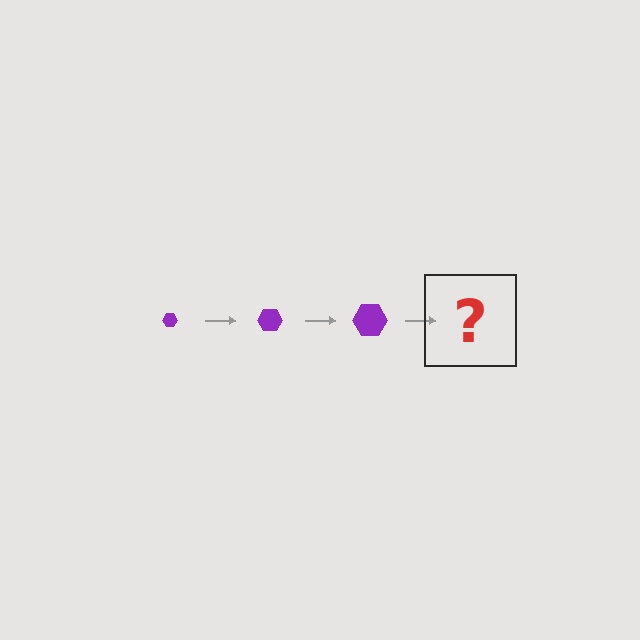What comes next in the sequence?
The next element should be a purple hexagon, larger than the previous one.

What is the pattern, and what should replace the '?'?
The pattern is that the hexagon gets progressively larger each step. The '?' should be a purple hexagon, larger than the previous one.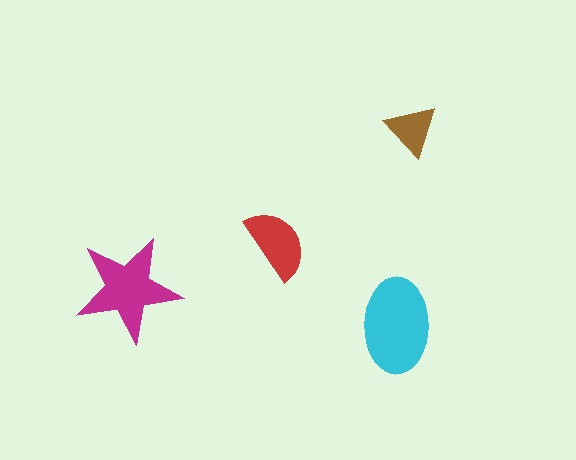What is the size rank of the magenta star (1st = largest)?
2nd.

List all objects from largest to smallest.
The cyan ellipse, the magenta star, the red semicircle, the brown triangle.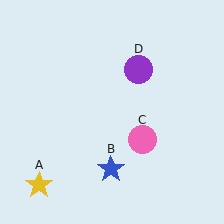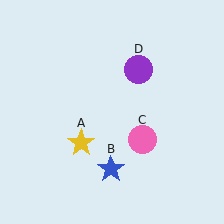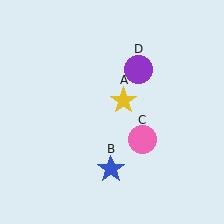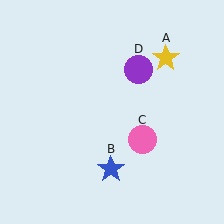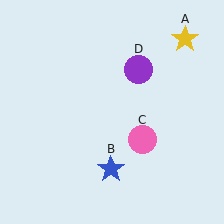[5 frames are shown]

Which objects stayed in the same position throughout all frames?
Blue star (object B) and pink circle (object C) and purple circle (object D) remained stationary.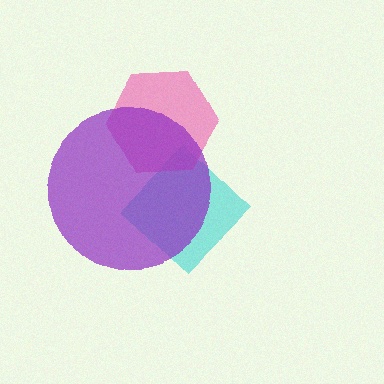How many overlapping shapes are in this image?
There are 3 overlapping shapes in the image.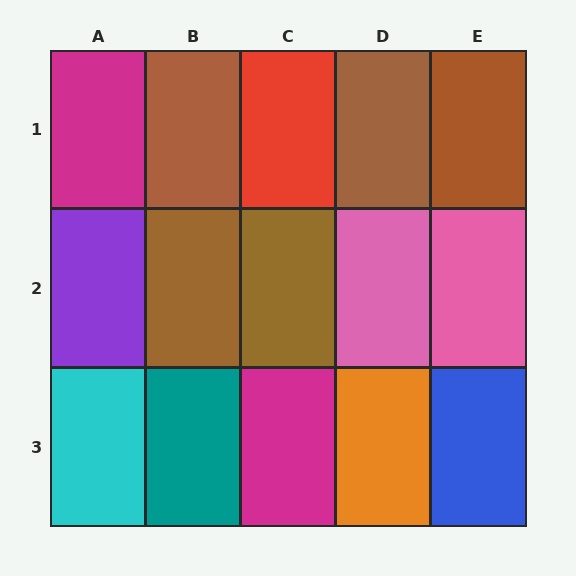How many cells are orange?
1 cell is orange.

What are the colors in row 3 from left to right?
Cyan, teal, magenta, orange, blue.